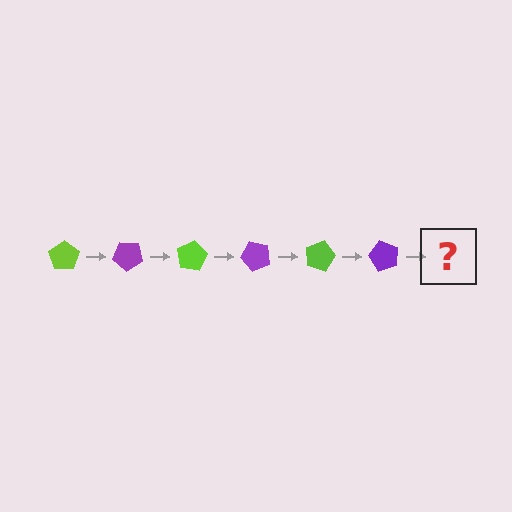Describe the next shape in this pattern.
It should be a lime pentagon, rotated 240 degrees from the start.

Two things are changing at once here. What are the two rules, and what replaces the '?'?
The two rules are that it rotates 40 degrees each step and the color cycles through lime and purple. The '?' should be a lime pentagon, rotated 240 degrees from the start.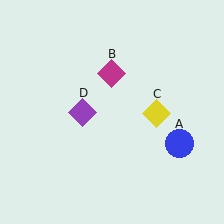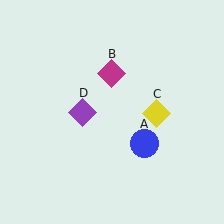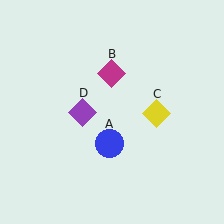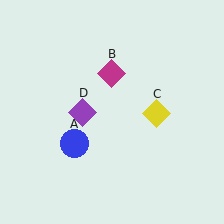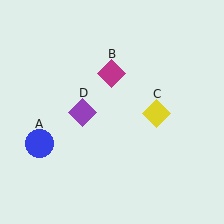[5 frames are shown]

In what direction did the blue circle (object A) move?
The blue circle (object A) moved left.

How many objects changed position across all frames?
1 object changed position: blue circle (object A).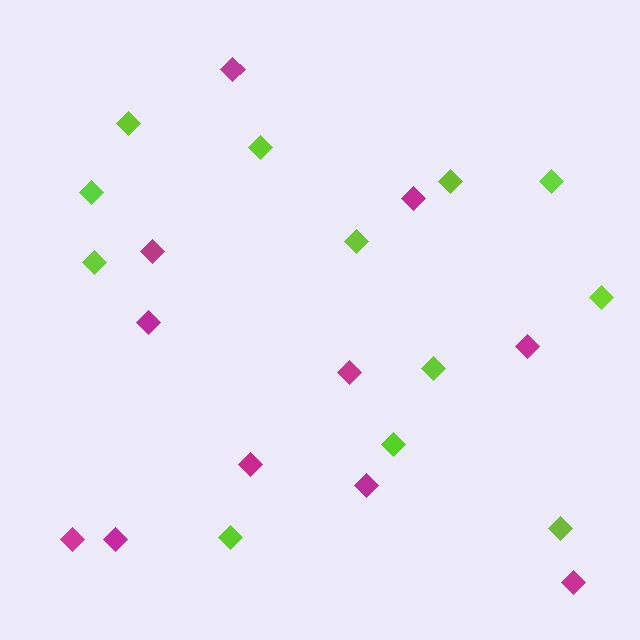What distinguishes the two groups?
There are 2 groups: one group of lime diamonds (12) and one group of magenta diamonds (11).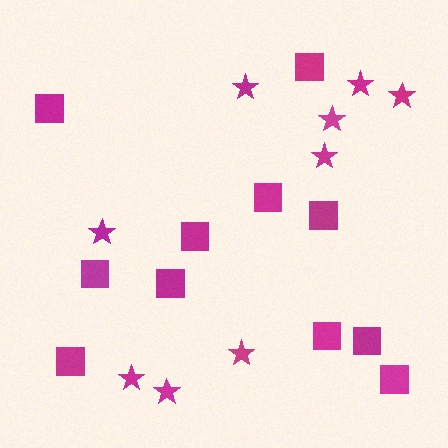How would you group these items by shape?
There are 2 groups: one group of stars (9) and one group of squares (11).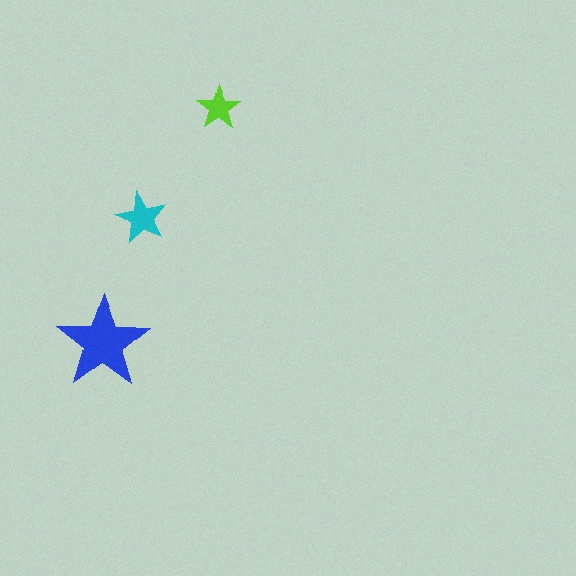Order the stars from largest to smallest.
the blue one, the cyan one, the lime one.